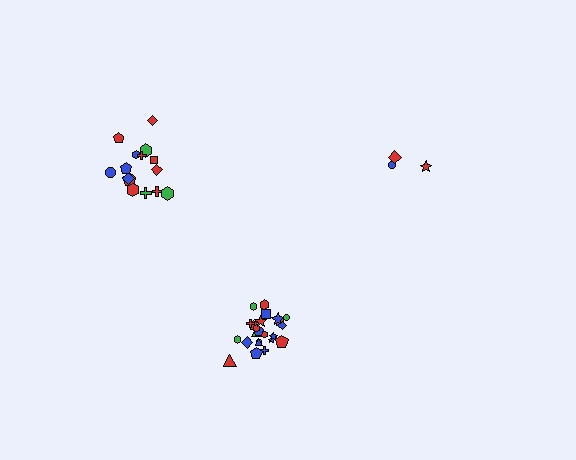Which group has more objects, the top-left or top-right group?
The top-left group.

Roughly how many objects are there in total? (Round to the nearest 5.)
Roughly 45 objects in total.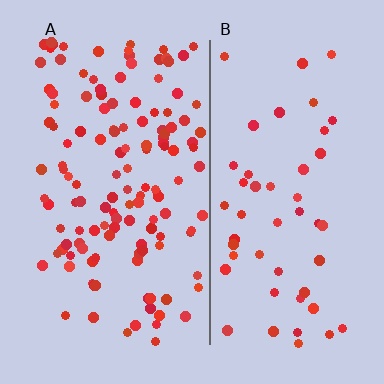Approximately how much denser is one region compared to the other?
Approximately 2.7× — region A over region B.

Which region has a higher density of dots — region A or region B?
A (the left).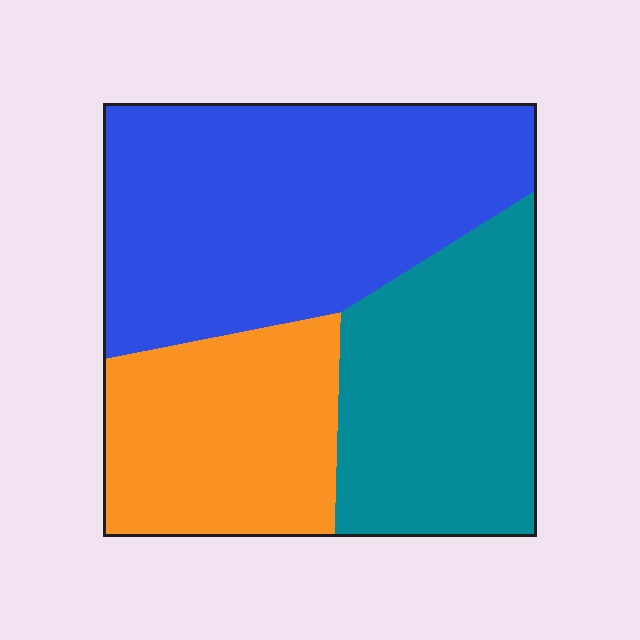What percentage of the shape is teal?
Teal covers roughly 30% of the shape.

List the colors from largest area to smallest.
From largest to smallest: blue, teal, orange.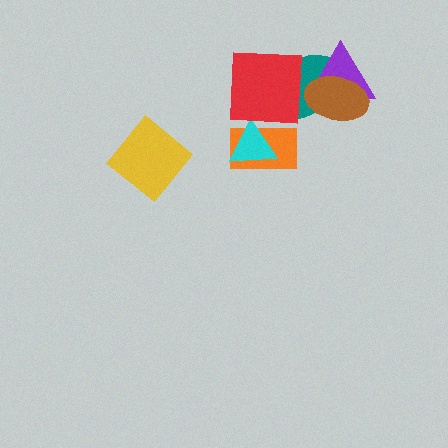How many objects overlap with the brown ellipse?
3 objects overlap with the brown ellipse.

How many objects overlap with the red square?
5 objects overlap with the red square.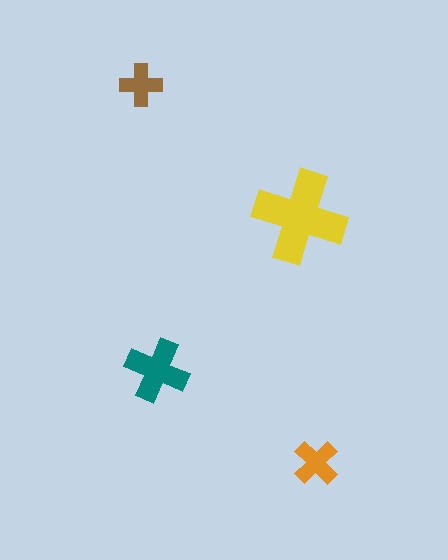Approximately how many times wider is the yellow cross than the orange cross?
About 2 times wider.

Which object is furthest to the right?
The orange cross is rightmost.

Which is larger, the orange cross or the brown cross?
The orange one.